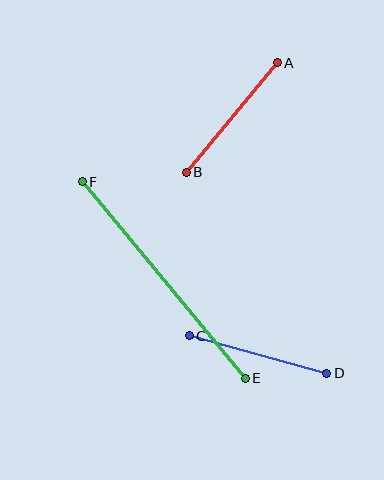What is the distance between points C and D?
The distance is approximately 143 pixels.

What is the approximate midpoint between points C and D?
The midpoint is at approximately (258, 355) pixels.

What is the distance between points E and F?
The distance is approximately 255 pixels.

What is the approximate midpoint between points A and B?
The midpoint is at approximately (232, 117) pixels.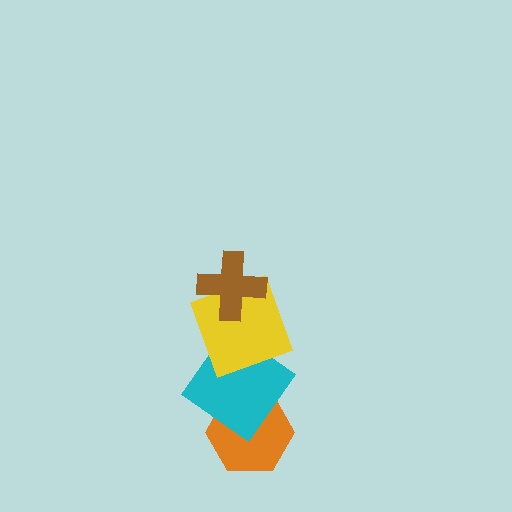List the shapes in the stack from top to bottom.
From top to bottom: the brown cross, the yellow square, the cyan diamond, the orange hexagon.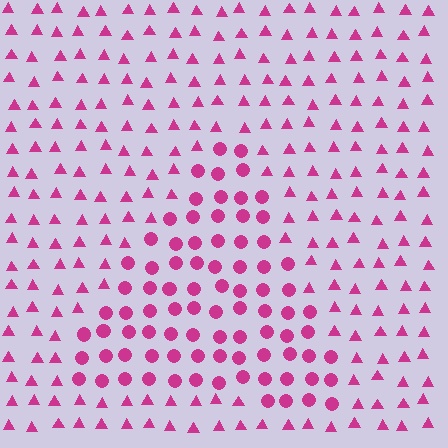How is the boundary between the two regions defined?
The boundary is defined by a change in element shape: circles inside vs. triangles outside. All elements share the same color and spacing.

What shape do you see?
I see a triangle.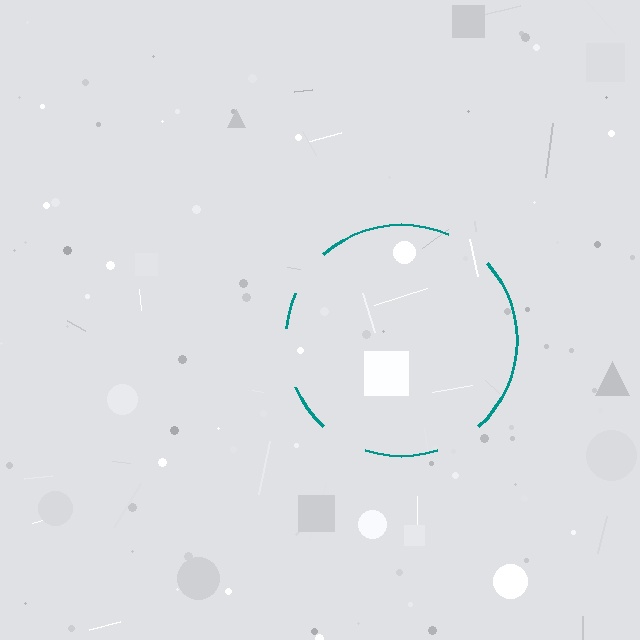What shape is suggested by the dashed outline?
The dashed outline suggests a circle.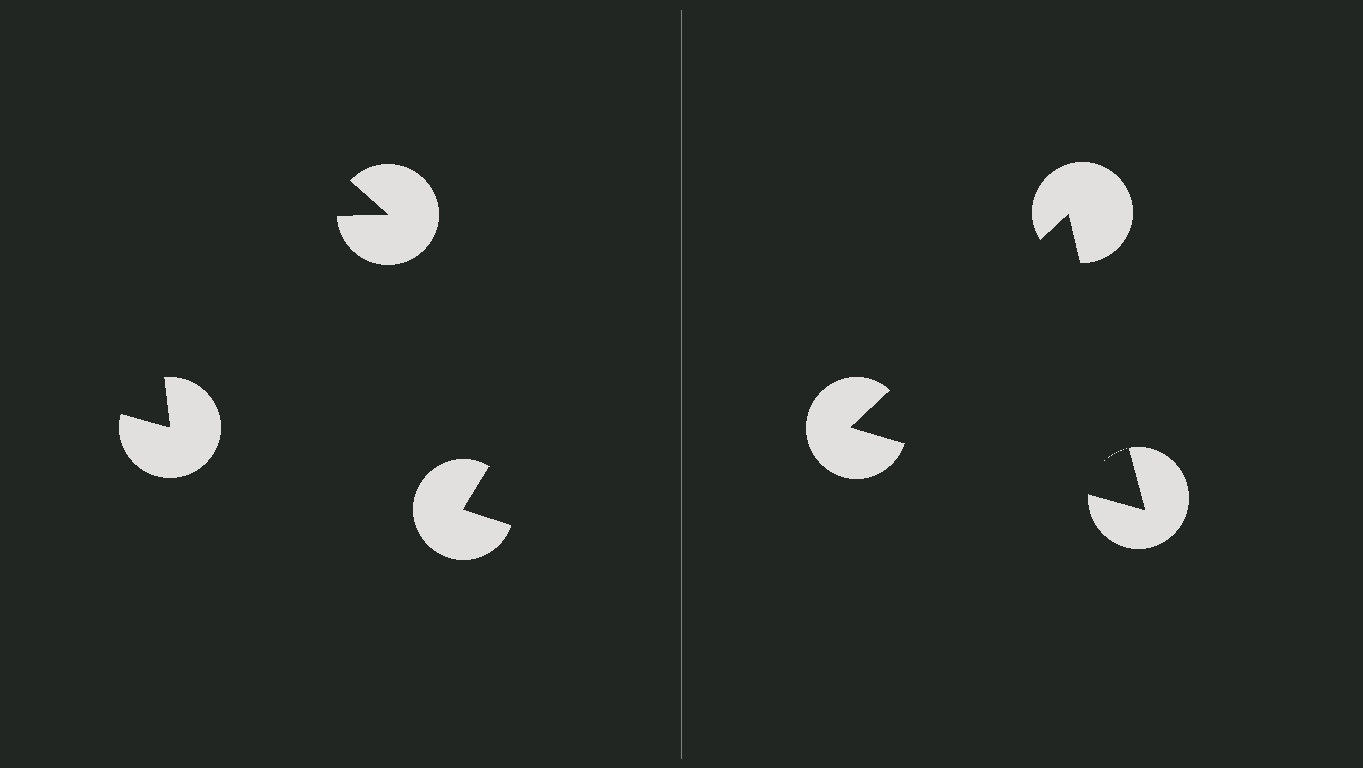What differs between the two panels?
The pac-man discs are positioned identically on both sides; only the wedge orientations differ. On the right they align to a triangle; on the left they are misaligned.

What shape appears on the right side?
An illusory triangle.